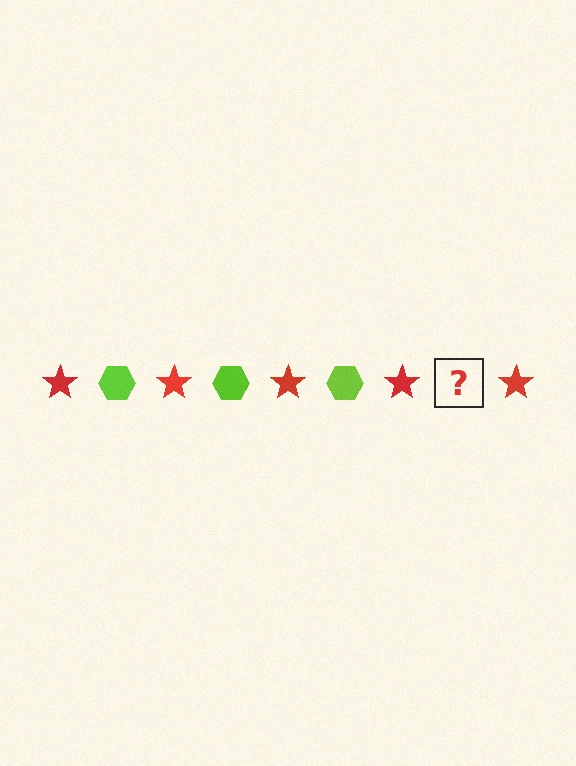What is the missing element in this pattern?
The missing element is a lime hexagon.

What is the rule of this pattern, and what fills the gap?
The rule is that the pattern alternates between red star and lime hexagon. The gap should be filled with a lime hexagon.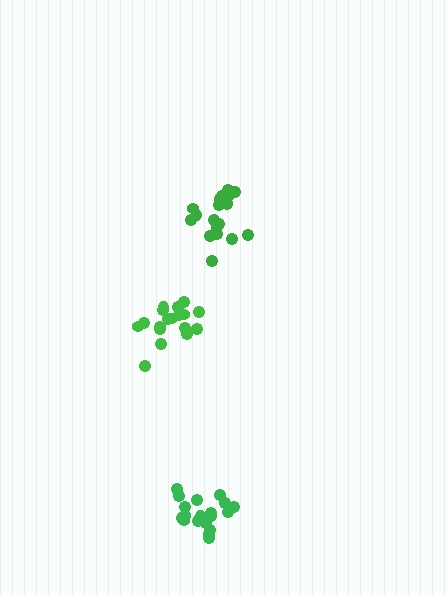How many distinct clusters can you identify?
There are 3 distinct clusters.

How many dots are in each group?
Group 1: 18 dots, Group 2: 19 dots, Group 3: 19 dots (56 total).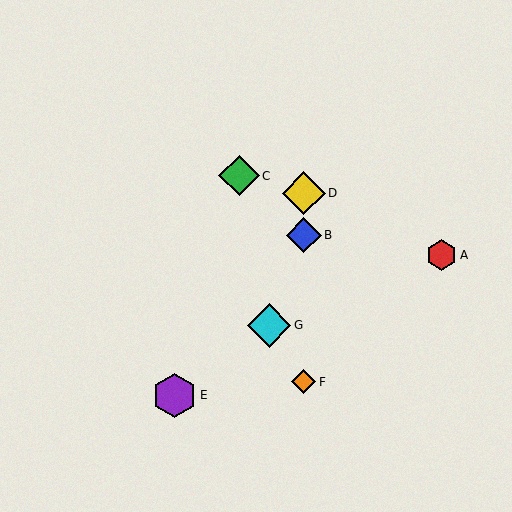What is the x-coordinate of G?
Object G is at x≈269.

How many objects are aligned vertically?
3 objects (B, D, F) are aligned vertically.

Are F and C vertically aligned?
No, F is at x≈304 and C is at x≈239.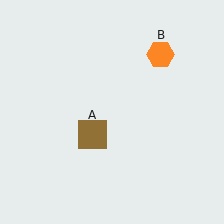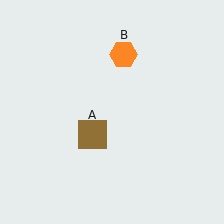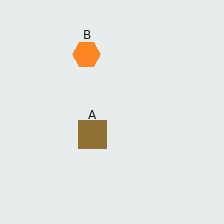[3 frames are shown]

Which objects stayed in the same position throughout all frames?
Brown square (object A) remained stationary.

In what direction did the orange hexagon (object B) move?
The orange hexagon (object B) moved left.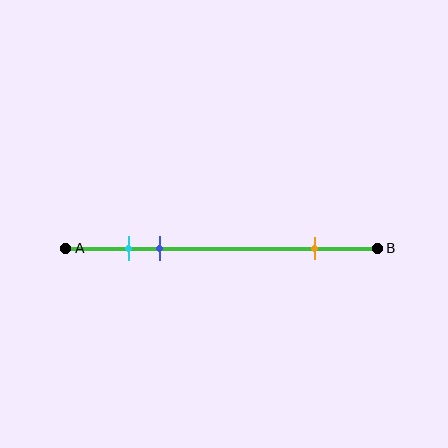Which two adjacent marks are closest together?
The cyan and blue marks are the closest adjacent pair.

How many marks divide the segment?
There are 3 marks dividing the segment.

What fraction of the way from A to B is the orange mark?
The orange mark is approximately 80% (0.8) of the way from A to B.